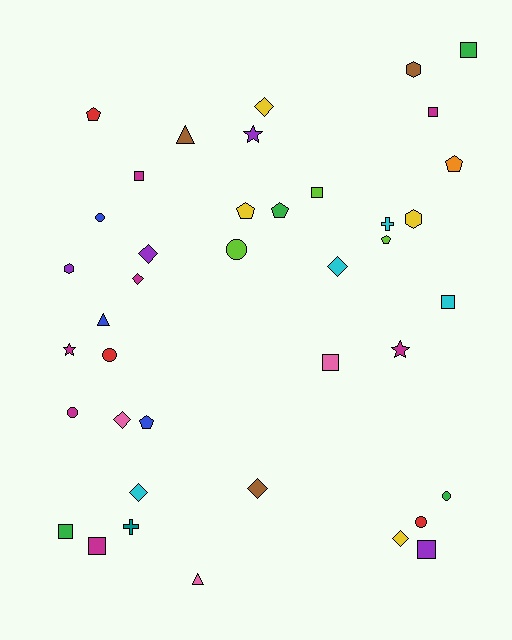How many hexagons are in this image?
There are 3 hexagons.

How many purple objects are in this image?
There are 4 purple objects.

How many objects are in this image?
There are 40 objects.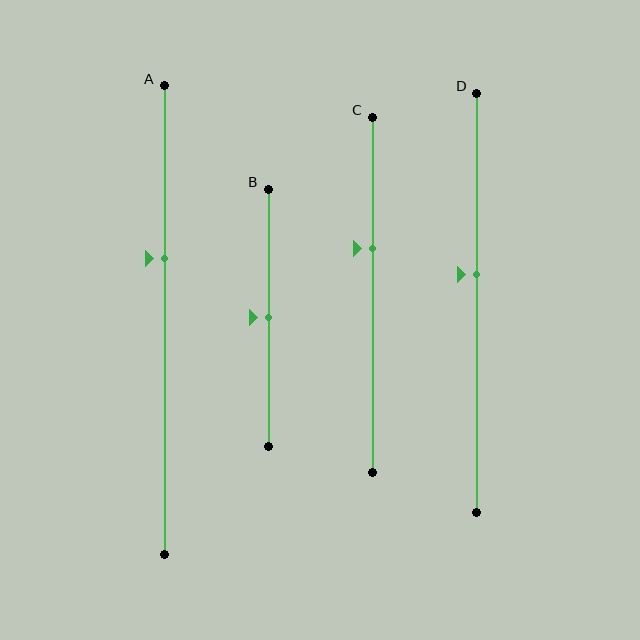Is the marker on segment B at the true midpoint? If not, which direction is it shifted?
Yes, the marker on segment B is at the true midpoint.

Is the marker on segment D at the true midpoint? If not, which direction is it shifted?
No, the marker on segment D is shifted upward by about 7% of the segment length.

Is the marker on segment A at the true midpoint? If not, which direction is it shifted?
No, the marker on segment A is shifted upward by about 13% of the segment length.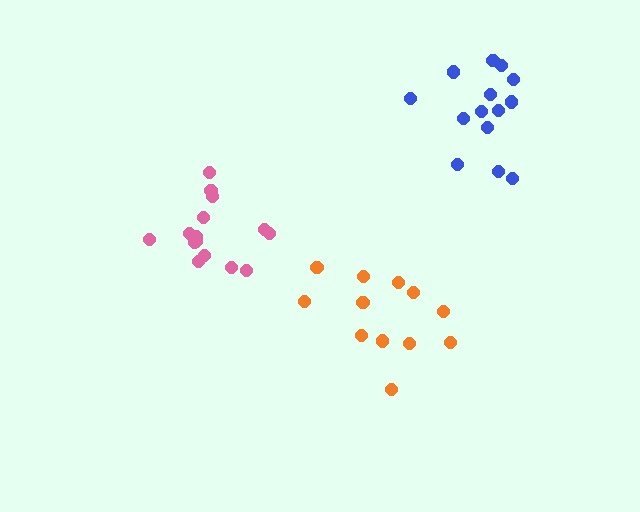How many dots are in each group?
Group 1: 12 dots, Group 2: 15 dots, Group 3: 14 dots (41 total).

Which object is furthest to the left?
The pink cluster is leftmost.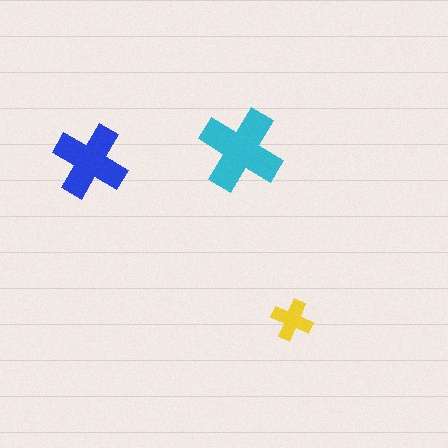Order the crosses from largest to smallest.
the cyan one, the blue one, the yellow one.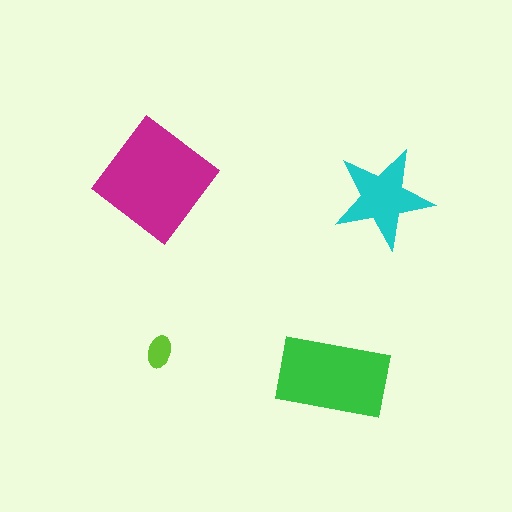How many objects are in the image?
There are 4 objects in the image.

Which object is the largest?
The magenta diamond.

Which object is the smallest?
The lime ellipse.